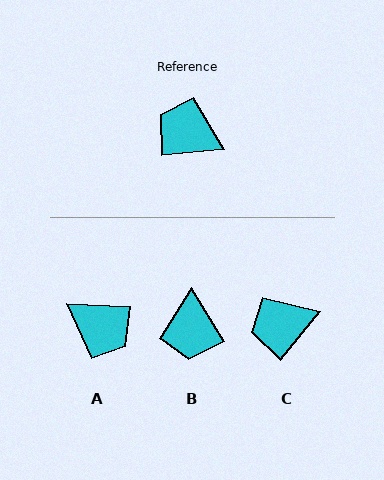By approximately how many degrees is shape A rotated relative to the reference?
Approximately 173 degrees counter-clockwise.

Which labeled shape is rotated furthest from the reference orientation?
A, about 173 degrees away.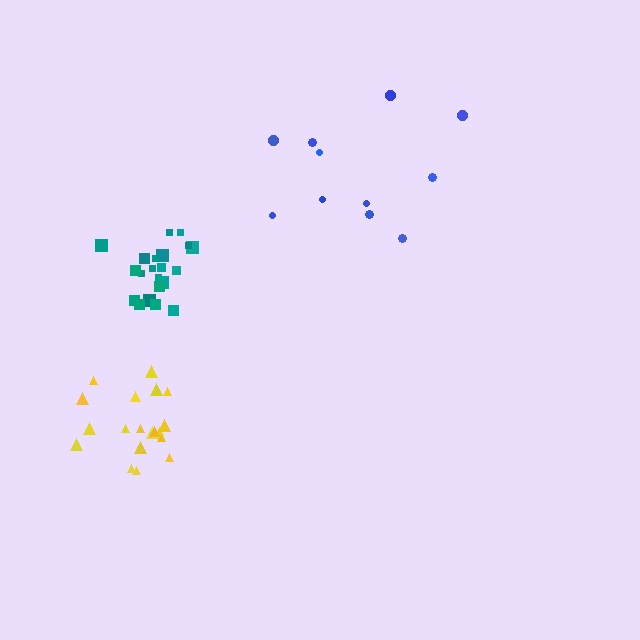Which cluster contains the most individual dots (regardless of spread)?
Teal (22).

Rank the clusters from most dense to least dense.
teal, yellow, blue.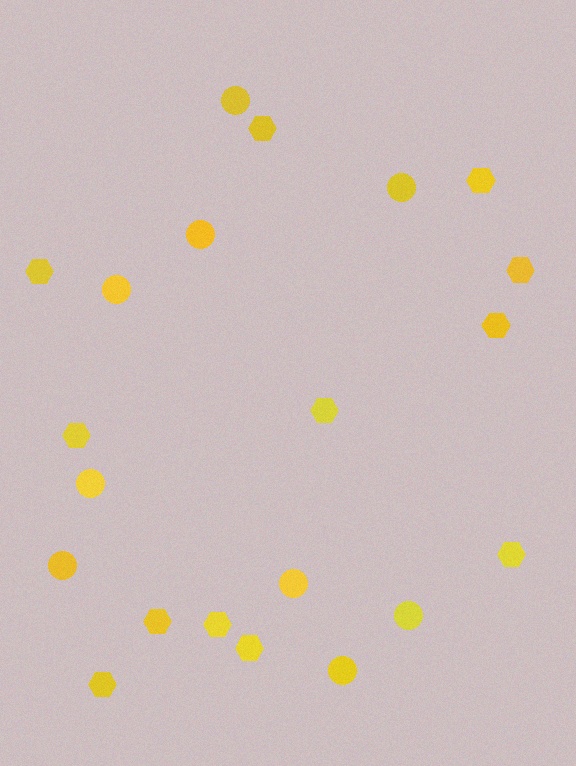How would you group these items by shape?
There are 2 groups: one group of circles (9) and one group of hexagons (12).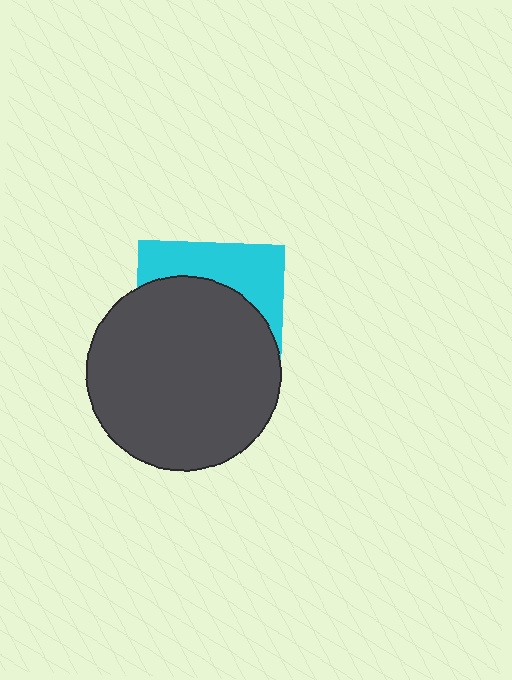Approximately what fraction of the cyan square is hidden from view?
Roughly 66% of the cyan square is hidden behind the dark gray circle.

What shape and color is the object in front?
The object in front is a dark gray circle.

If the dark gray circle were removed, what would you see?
You would see the complete cyan square.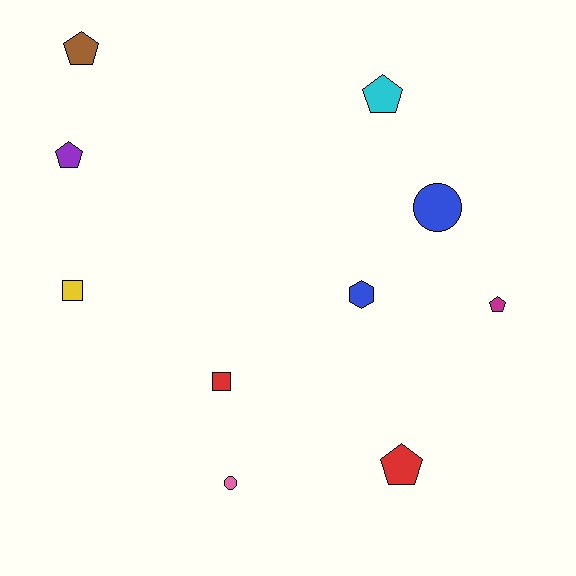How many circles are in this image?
There are 2 circles.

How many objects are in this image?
There are 10 objects.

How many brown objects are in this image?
There is 1 brown object.